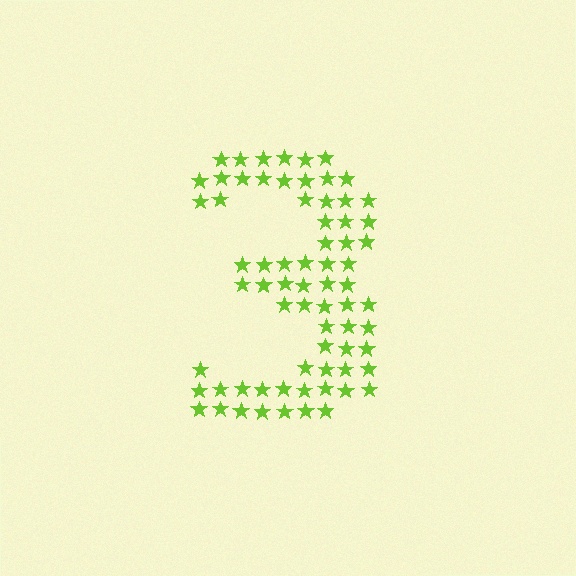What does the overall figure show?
The overall figure shows the digit 3.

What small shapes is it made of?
It is made of small stars.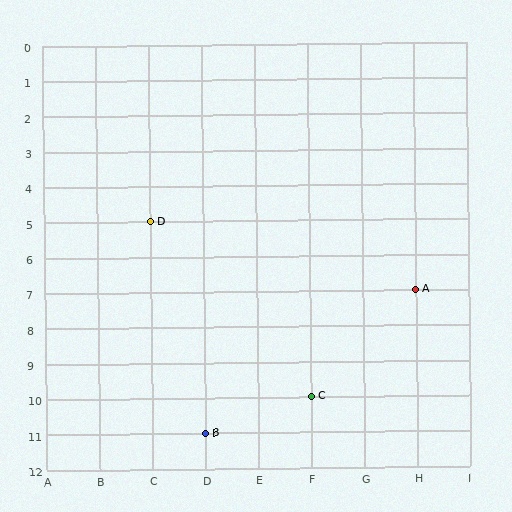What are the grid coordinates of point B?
Point B is at grid coordinates (D, 11).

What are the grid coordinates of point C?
Point C is at grid coordinates (F, 10).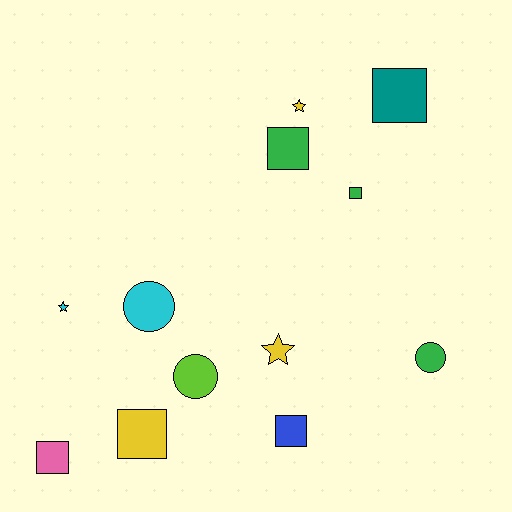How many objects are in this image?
There are 12 objects.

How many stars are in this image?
There are 3 stars.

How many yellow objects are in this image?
There are 3 yellow objects.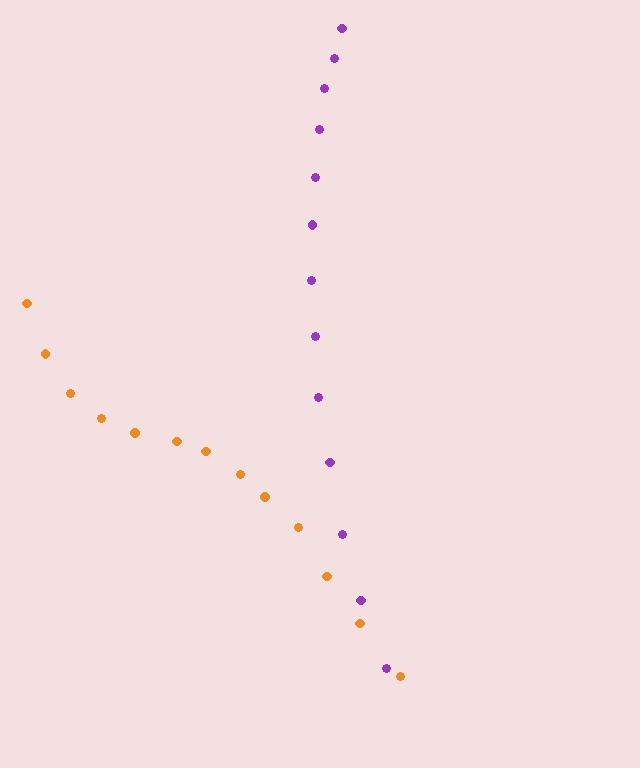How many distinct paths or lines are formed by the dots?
There are 2 distinct paths.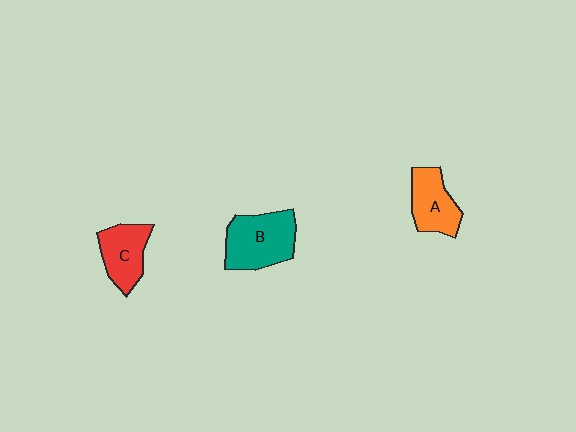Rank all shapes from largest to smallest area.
From largest to smallest: B (teal), C (red), A (orange).